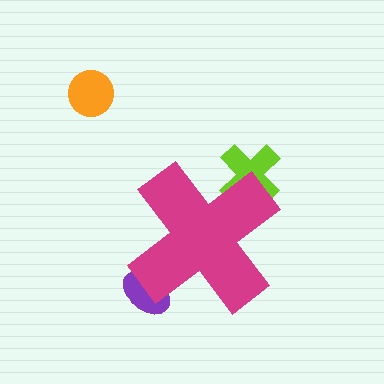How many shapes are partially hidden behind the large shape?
2 shapes are partially hidden.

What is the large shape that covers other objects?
A magenta cross.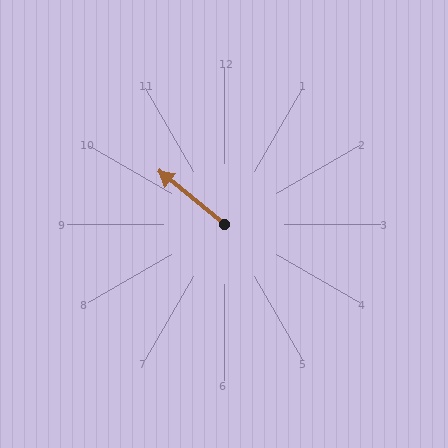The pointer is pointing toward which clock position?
Roughly 10 o'clock.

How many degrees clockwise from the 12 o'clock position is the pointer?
Approximately 309 degrees.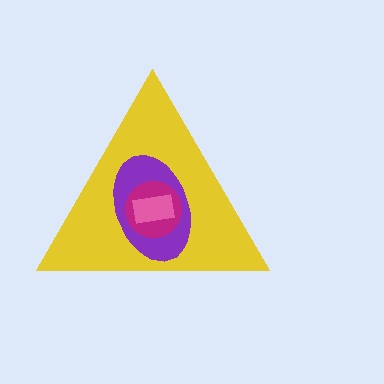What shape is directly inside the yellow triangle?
The purple ellipse.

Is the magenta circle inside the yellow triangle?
Yes.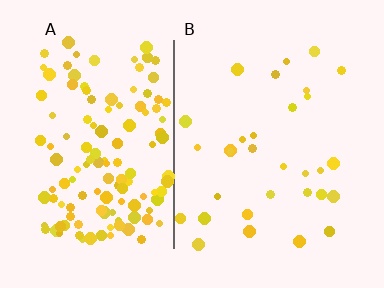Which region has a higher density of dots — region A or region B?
A (the left).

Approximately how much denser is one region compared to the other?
Approximately 4.2× — region A over region B.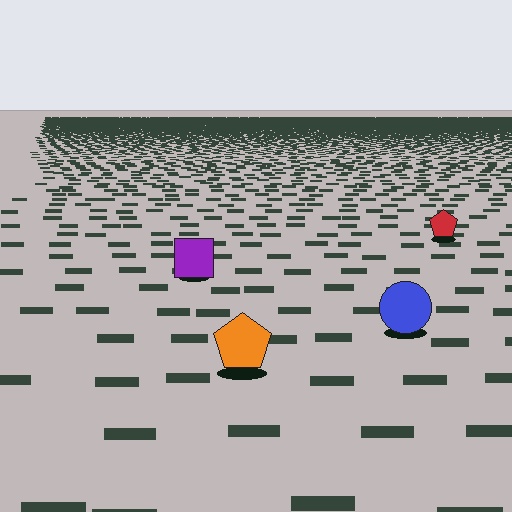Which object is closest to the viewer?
The orange pentagon is closest. The texture marks near it are larger and more spread out.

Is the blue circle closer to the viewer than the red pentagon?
Yes. The blue circle is closer — you can tell from the texture gradient: the ground texture is coarser near it.